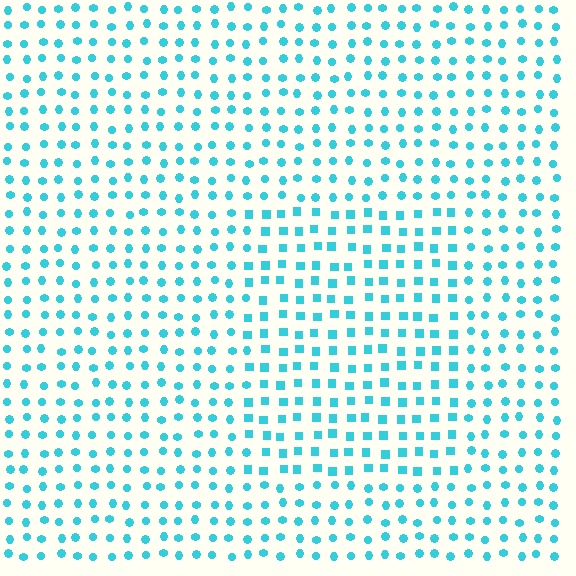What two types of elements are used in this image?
The image uses squares inside the rectangle region and circles outside it.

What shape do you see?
I see a rectangle.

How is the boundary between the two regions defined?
The boundary is defined by a change in element shape: squares inside vs. circles outside. All elements share the same color and spacing.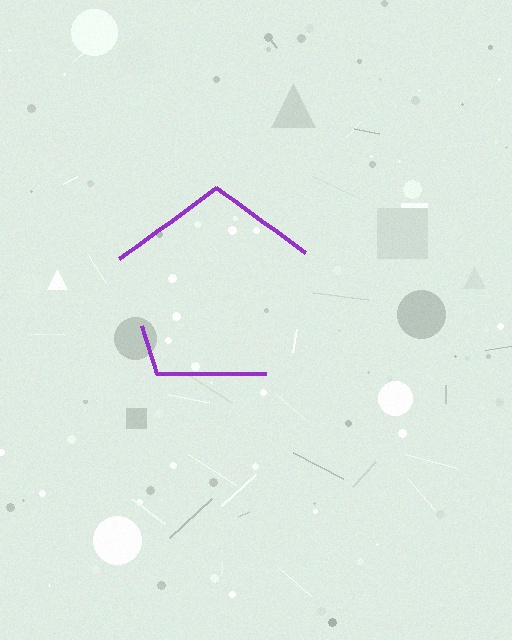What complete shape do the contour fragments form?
The contour fragments form a pentagon.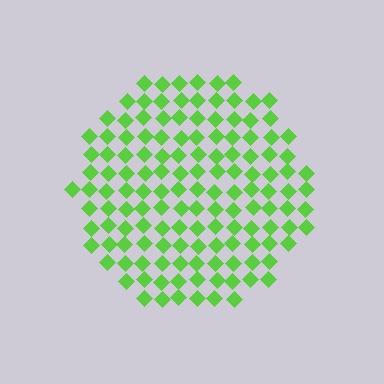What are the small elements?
The small elements are diamonds.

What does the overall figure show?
The overall figure shows a circle.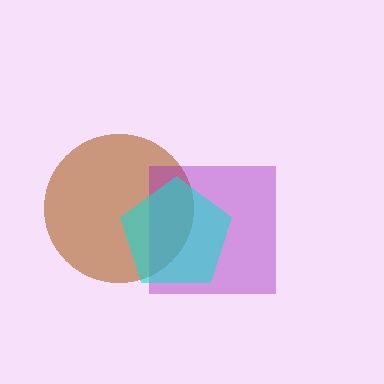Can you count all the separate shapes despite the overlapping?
Yes, there are 3 separate shapes.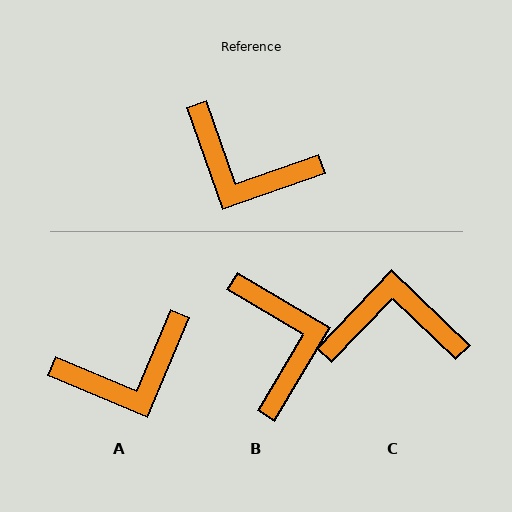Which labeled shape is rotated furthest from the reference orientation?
C, about 153 degrees away.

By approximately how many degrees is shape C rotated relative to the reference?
Approximately 153 degrees clockwise.